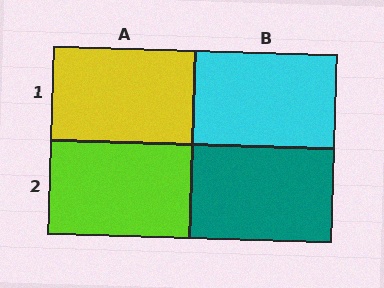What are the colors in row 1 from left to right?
Yellow, cyan.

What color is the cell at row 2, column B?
Teal.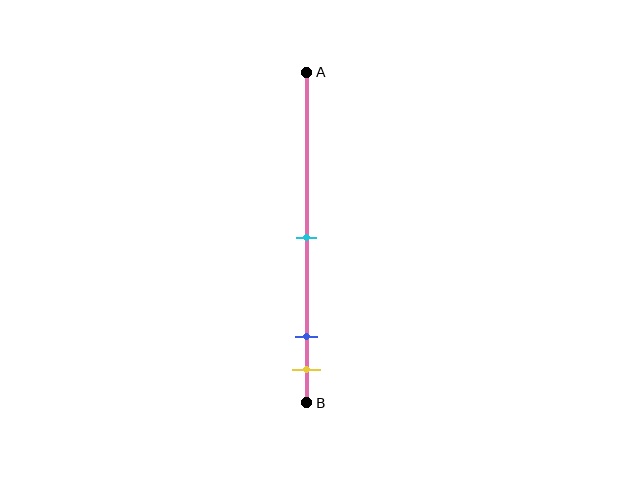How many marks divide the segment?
There are 3 marks dividing the segment.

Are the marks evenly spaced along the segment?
No, the marks are not evenly spaced.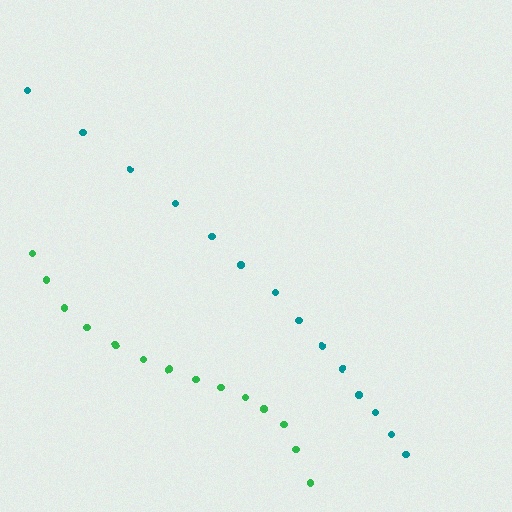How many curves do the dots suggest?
There are 2 distinct paths.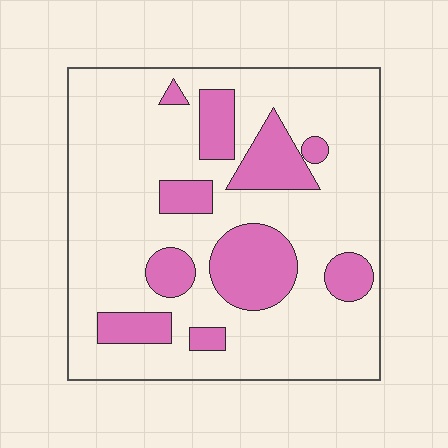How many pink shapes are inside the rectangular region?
10.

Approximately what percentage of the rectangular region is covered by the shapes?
Approximately 25%.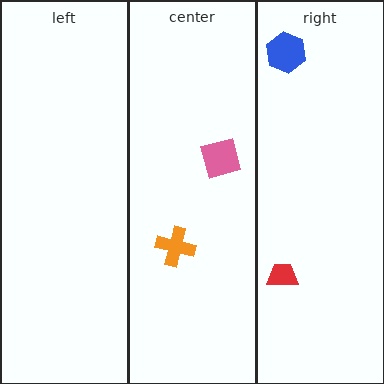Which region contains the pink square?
The center region.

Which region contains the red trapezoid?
The right region.